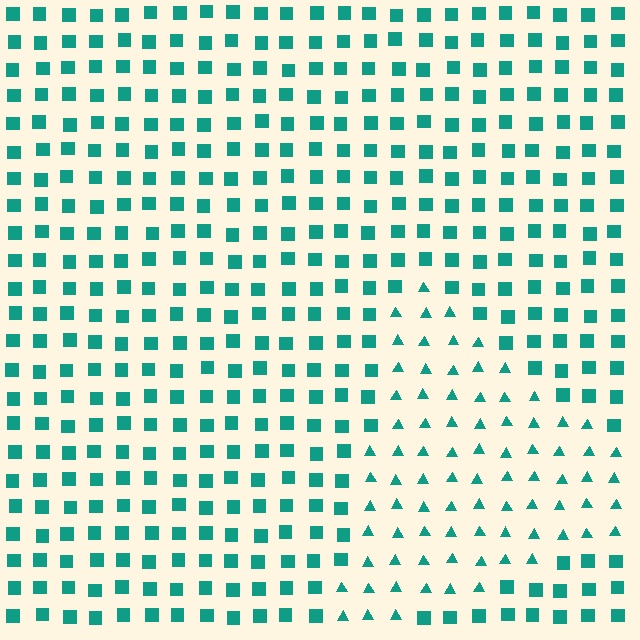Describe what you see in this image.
The image is filled with small teal elements arranged in a uniform grid. A triangle-shaped region contains triangles, while the surrounding area contains squares. The boundary is defined purely by the change in element shape.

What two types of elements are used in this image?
The image uses triangles inside the triangle region and squares outside it.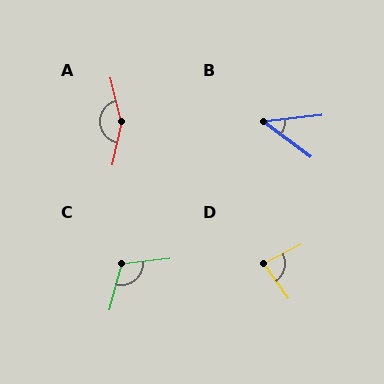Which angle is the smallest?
B, at approximately 43 degrees.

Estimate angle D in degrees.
Approximately 81 degrees.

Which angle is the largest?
A, at approximately 153 degrees.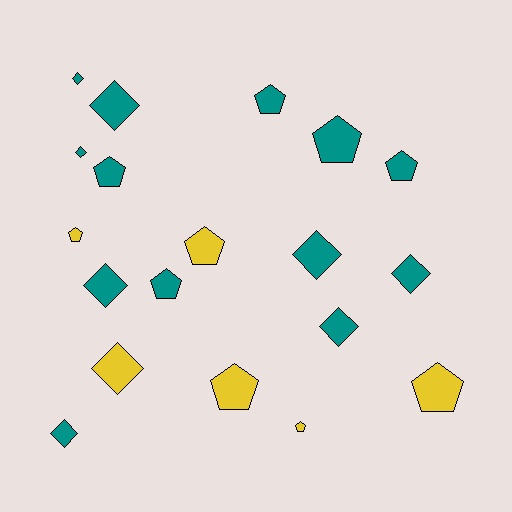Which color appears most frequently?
Teal, with 13 objects.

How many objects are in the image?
There are 19 objects.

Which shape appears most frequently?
Pentagon, with 10 objects.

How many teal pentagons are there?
There are 5 teal pentagons.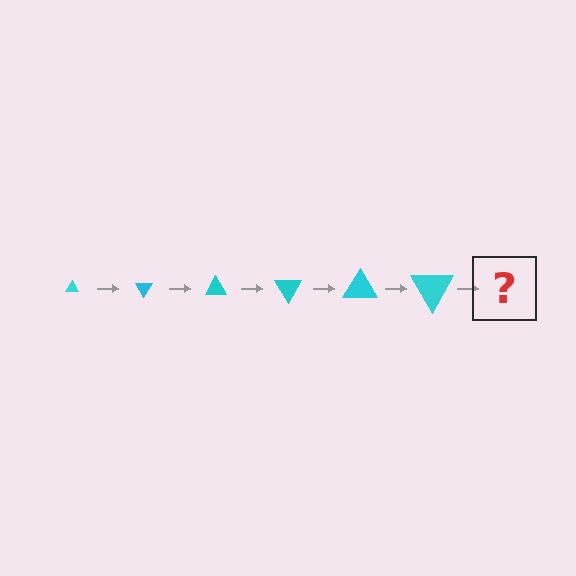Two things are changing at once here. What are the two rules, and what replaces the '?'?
The two rules are that the triangle grows larger each step and it rotates 60 degrees each step. The '?' should be a triangle, larger than the previous one and rotated 360 degrees from the start.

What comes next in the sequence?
The next element should be a triangle, larger than the previous one and rotated 360 degrees from the start.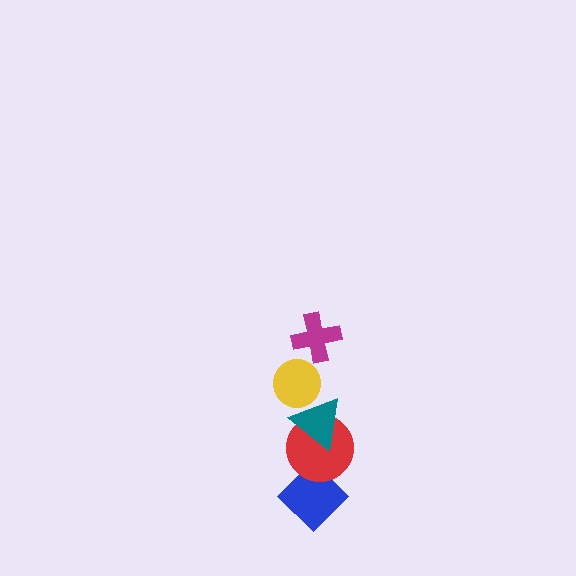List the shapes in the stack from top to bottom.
From top to bottom: the magenta cross, the yellow circle, the teal triangle, the red circle, the blue diamond.